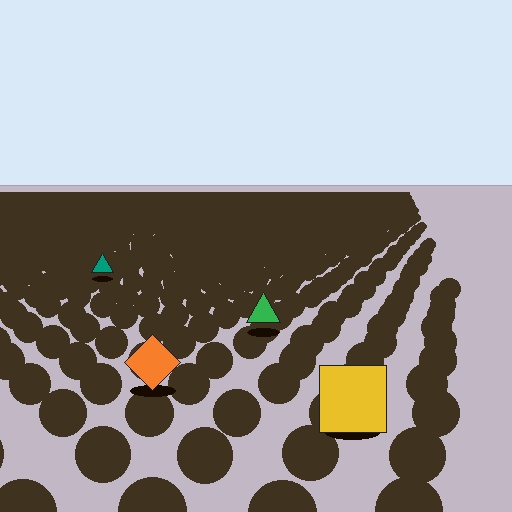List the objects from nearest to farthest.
From nearest to farthest: the yellow square, the orange diamond, the green triangle, the teal triangle.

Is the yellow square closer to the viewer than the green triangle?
Yes. The yellow square is closer — you can tell from the texture gradient: the ground texture is coarser near it.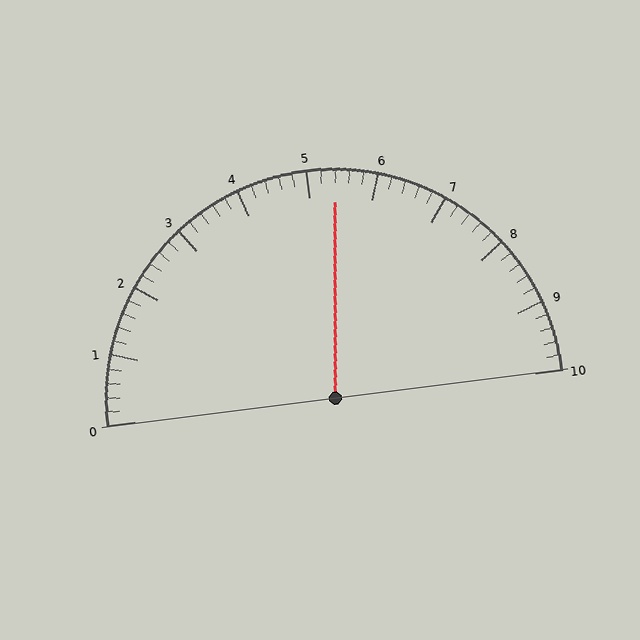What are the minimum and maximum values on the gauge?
The gauge ranges from 0 to 10.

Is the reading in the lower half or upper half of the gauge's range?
The reading is in the upper half of the range (0 to 10).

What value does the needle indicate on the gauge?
The needle indicates approximately 5.4.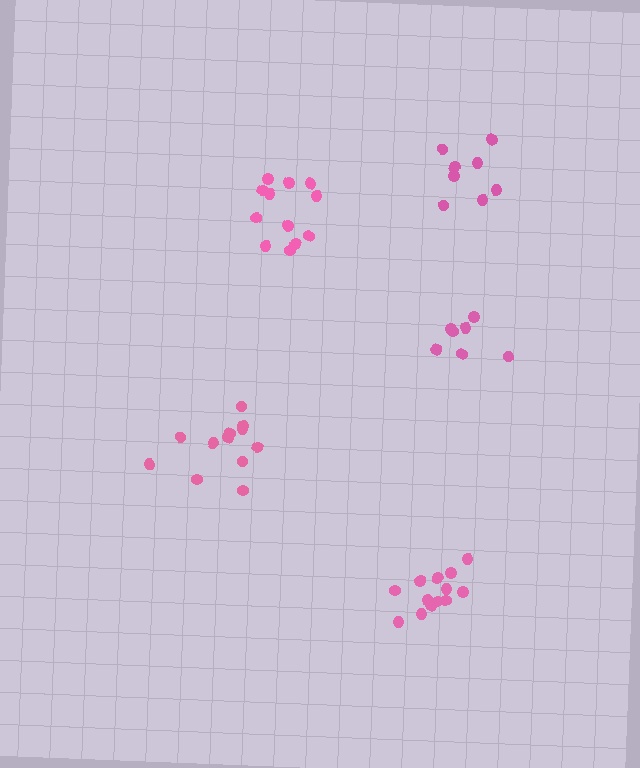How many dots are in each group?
Group 1: 8 dots, Group 2: 7 dots, Group 3: 12 dots, Group 4: 13 dots, Group 5: 12 dots (52 total).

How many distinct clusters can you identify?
There are 5 distinct clusters.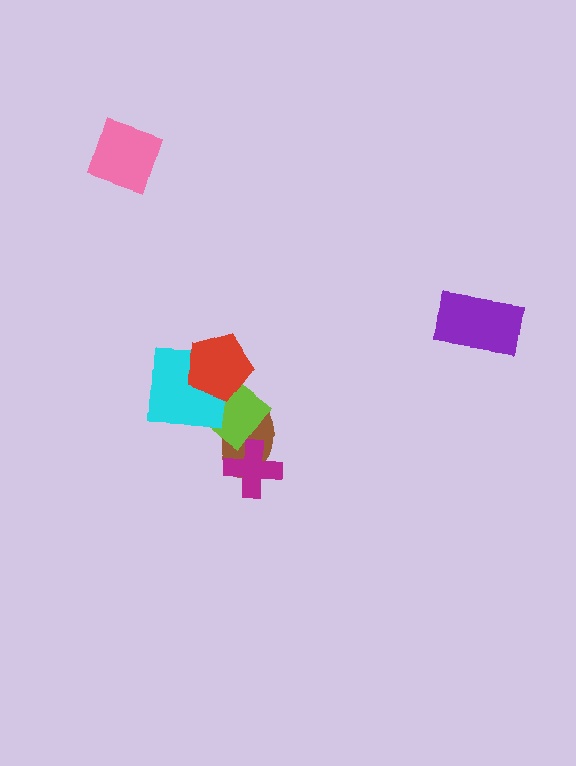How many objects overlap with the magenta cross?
1 object overlaps with the magenta cross.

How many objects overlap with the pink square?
0 objects overlap with the pink square.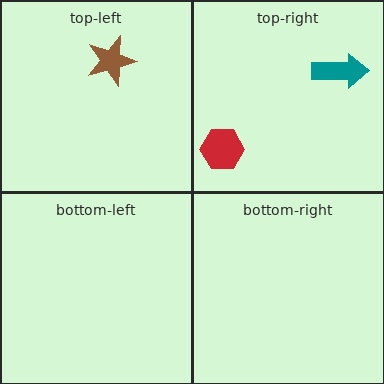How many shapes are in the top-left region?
1.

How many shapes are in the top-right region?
2.